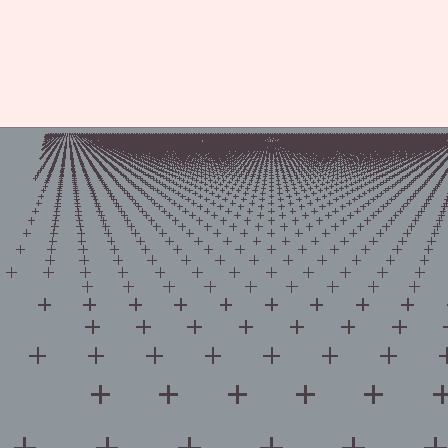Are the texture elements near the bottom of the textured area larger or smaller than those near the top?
Larger. Near the bottom, elements are closer to the viewer and appear at a bigger on-screen size.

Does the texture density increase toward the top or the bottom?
Density increases toward the top.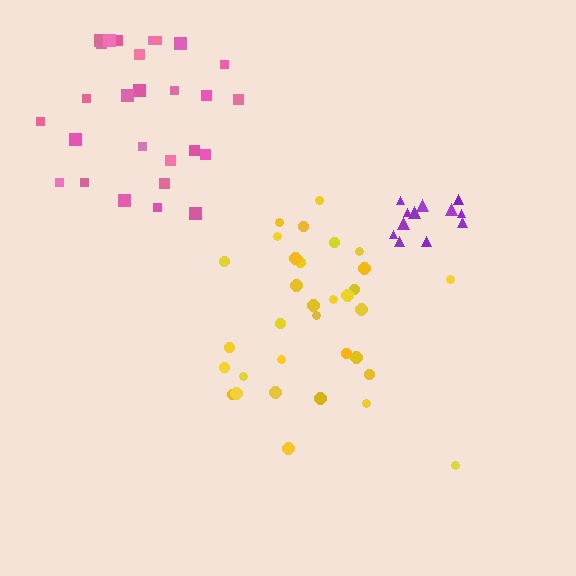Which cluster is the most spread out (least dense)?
Pink.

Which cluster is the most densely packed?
Purple.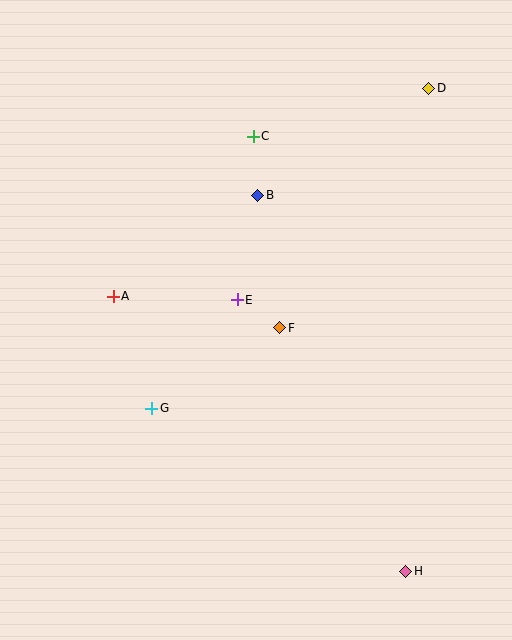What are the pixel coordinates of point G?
Point G is at (152, 408).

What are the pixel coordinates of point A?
Point A is at (113, 296).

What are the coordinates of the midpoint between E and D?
The midpoint between E and D is at (333, 194).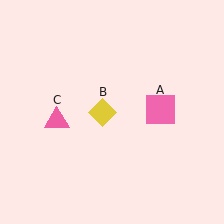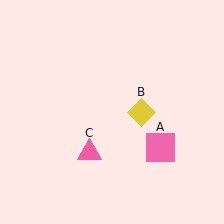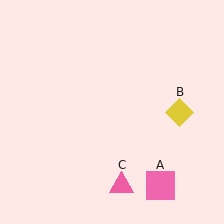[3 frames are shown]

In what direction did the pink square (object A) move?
The pink square (object A) moved down.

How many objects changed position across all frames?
3 objects changed position: pink square (object A), yellow diamond (object B), pink triangle (object C).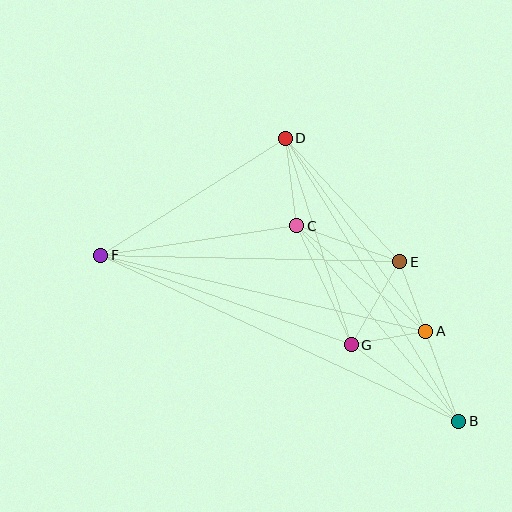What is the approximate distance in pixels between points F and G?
The distance between F and G is approximately 266 pixels.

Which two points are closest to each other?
Points A and E are closest to each other.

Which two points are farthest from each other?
Points B and F are farthest from each other.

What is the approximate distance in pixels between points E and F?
The distance between E and F is approximately 299 pixels.